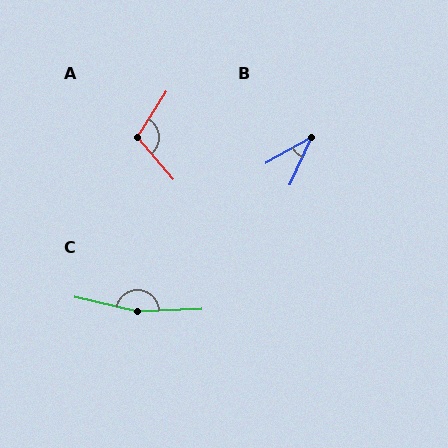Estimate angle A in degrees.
Approximately 107 degrees.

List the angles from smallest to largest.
B (37°), A (107°), C (164°).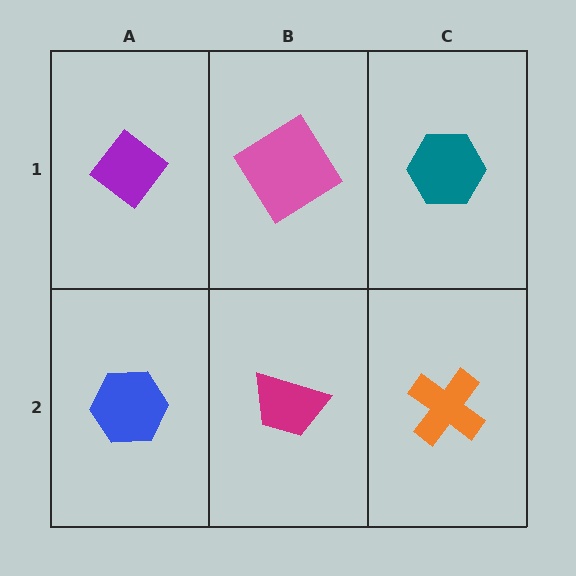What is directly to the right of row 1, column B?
A teal hexagon.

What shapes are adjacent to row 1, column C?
An orange cross (row 2, column C), a pink diamond (row 1, column B).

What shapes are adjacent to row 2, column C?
A teal hexagon (row 1, column C), a magenta trapezoid (row 2, column B).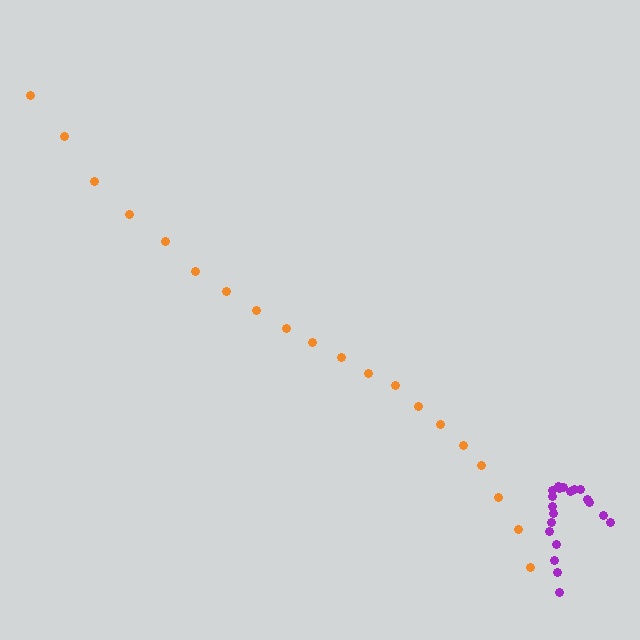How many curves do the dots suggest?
There are 2 distinct paths.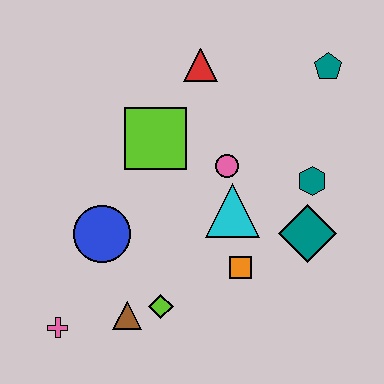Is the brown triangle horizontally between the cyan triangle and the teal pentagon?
No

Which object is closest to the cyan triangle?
The pink circle is closest to the cyan triangle.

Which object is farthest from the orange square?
The teal pentagon is farthest from the orange square.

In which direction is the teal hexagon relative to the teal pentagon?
The teal hexagon is below the teal pentagon.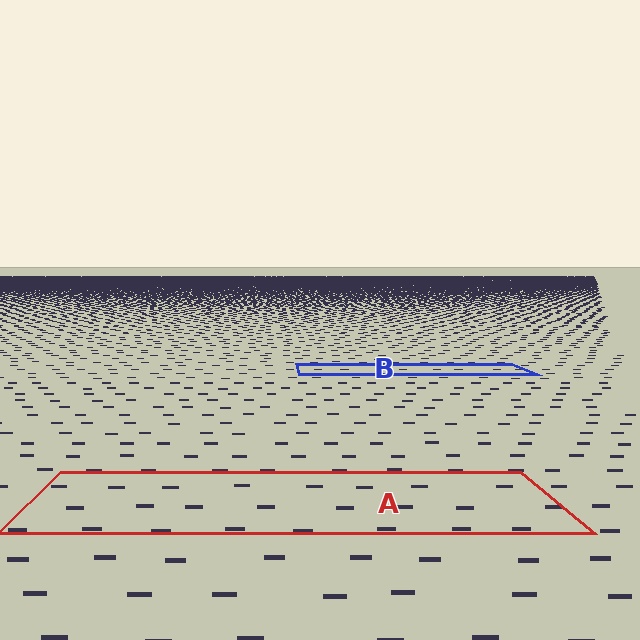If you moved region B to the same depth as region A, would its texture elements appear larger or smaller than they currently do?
They would appear larger. At a closer depth, the same texture elements are projected at a bigger on-screen size.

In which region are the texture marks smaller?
The texture marks are smaller in region B, because it is farther away.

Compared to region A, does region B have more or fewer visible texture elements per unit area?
Region B has more texture elements per unit area — they are packed more densely because it is farther away.